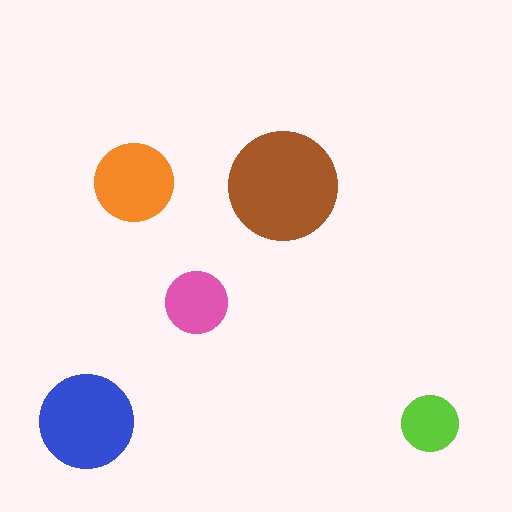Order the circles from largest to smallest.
the brown one, the blue one, the orange one, the pink one, the lime one.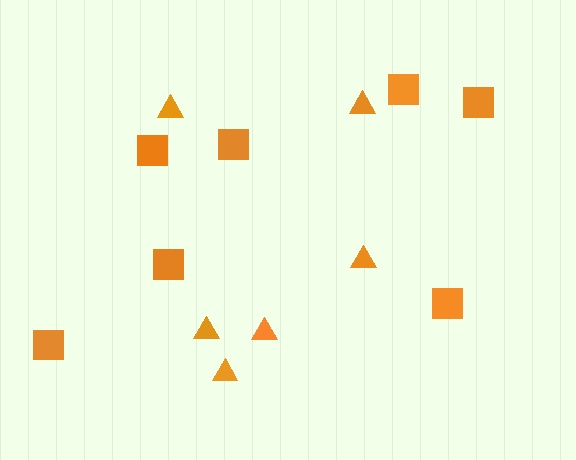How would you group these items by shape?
There are 2 groups: one group of squares (7) and one group of triangles (6).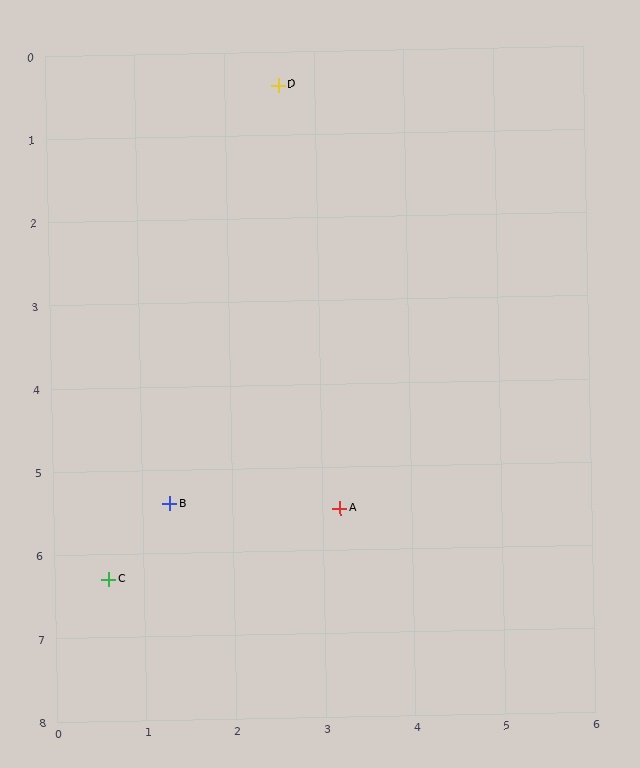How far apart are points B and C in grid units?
Points B and C are about 1.1 grid units apart.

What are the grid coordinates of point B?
Point B is at approximately (1.3, 5.4).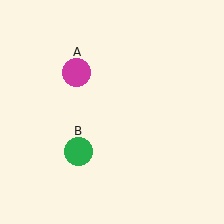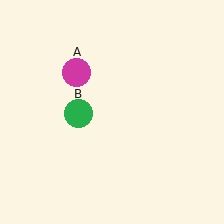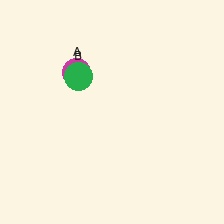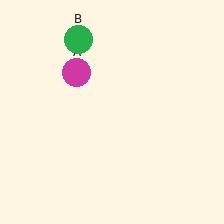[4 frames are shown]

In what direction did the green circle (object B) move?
The green circle (object B) moved up.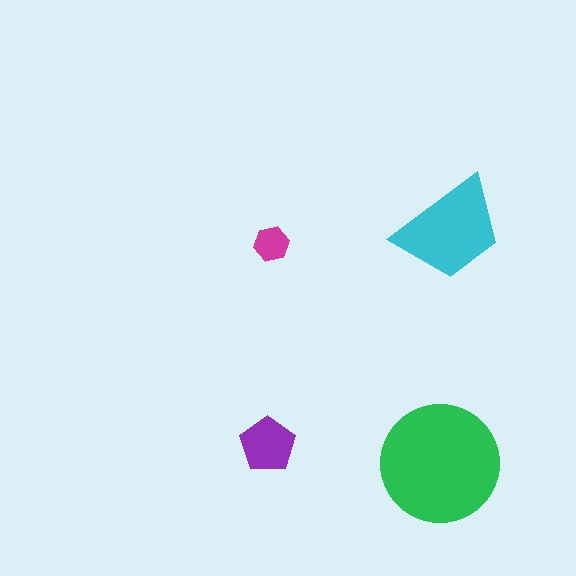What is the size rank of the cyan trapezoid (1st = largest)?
2nd.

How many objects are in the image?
There are 4 objects in the image.